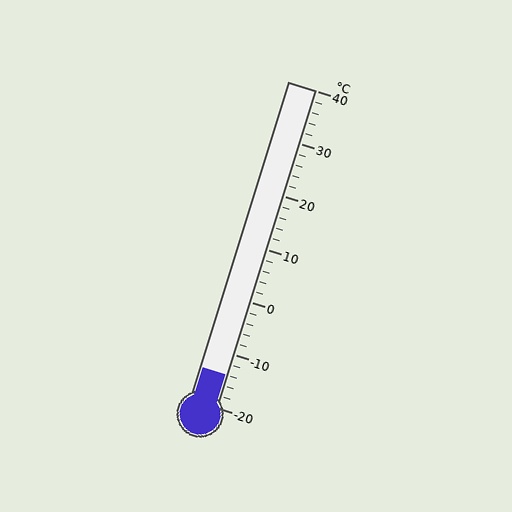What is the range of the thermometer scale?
The thermometer scale ranges from -20°C to 40°C.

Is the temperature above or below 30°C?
The temperature is below 30°C.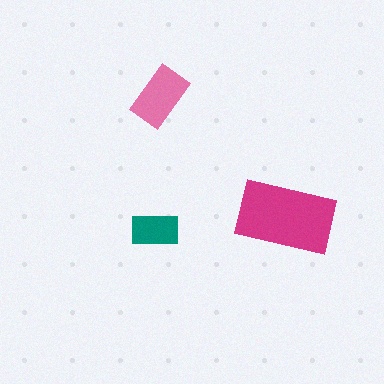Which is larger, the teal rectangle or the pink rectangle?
The pink one.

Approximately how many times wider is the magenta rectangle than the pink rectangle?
About 1.5 times wider.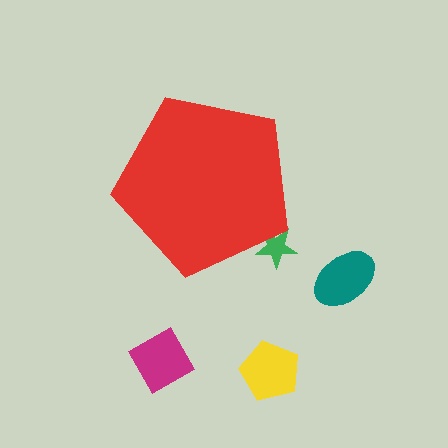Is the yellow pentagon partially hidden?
No, the yellow pentagon is fully visible.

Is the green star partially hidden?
Yes, the green star is partially hidden behind the red pentagon.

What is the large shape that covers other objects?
A red pentagon.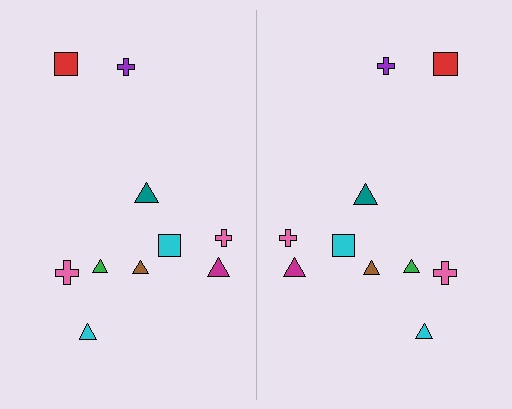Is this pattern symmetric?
Yes, this pattern has bilateral (reflection) symmetry.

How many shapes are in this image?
There are 20 shapes in this image.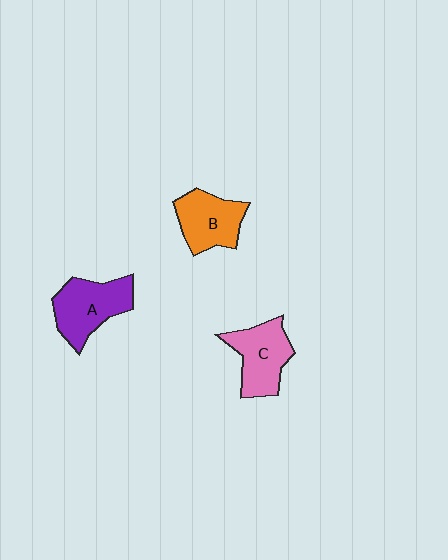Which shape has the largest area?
Shape A (purple).